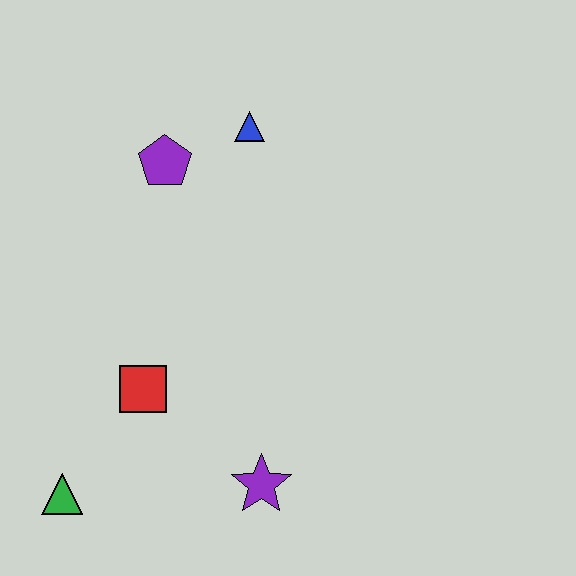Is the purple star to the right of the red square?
Yes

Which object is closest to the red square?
The green triangle is closest to the red square.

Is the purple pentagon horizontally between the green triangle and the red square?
No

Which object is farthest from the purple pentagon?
The green triangle is farthest from the purple pentagon.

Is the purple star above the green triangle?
Yes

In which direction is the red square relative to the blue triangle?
The red square is below the blue triangle.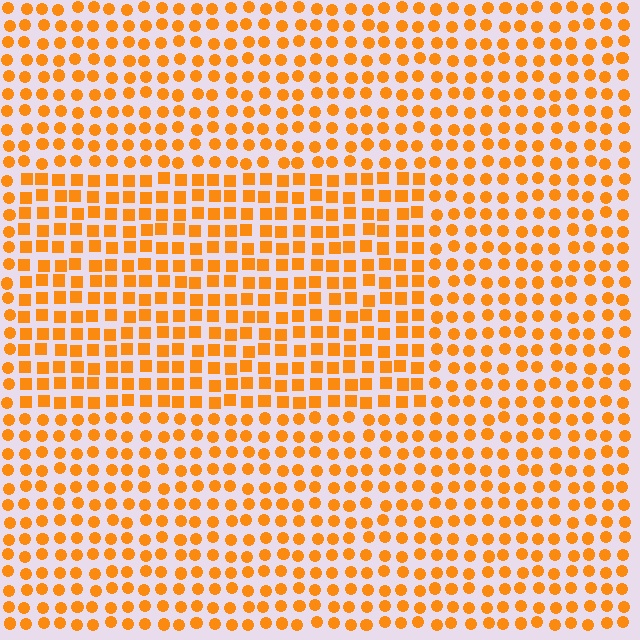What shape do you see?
I see a rectangle.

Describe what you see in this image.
The image is filled with small orange elements arranged in a uniform grid. A rectangle-shaped region contains squares, while the surrounding area contains circles. The boundary is defined purely by the change in element shape.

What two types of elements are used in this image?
The image uses squares inside the rectangle region and circles outside it.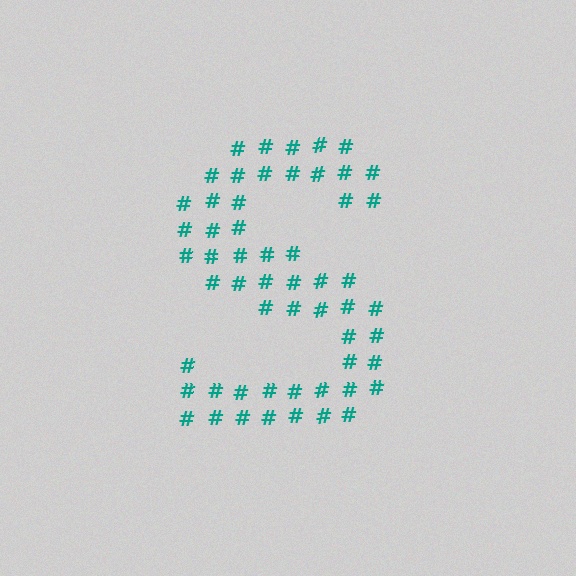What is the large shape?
The large shape is the letter S.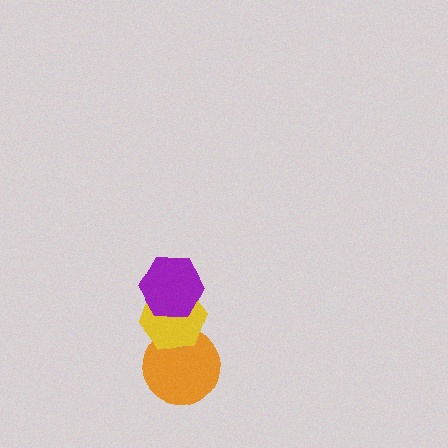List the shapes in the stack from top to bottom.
From top to bottom: the purple hexagon, the yellow hexagon, the orange circle.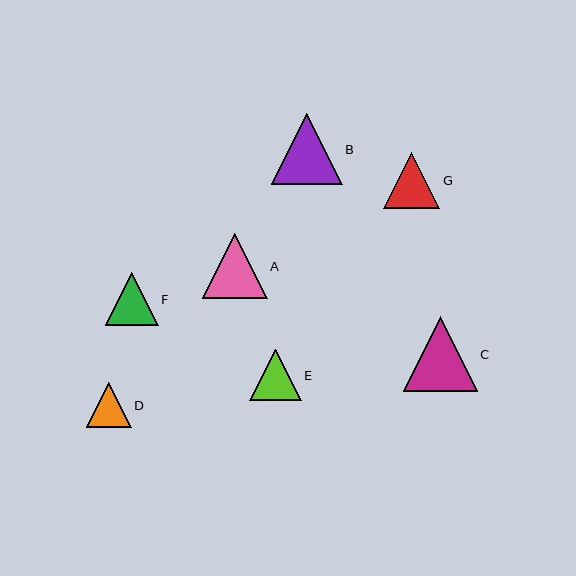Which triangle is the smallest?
Triangle D is the smallest with a size of approximately 45 pixels.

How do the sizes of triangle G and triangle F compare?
Triangle G and triangle F are approximately the same size.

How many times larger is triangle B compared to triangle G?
Triangle B is approximately 1.3 times the size of triangle G.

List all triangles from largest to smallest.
From largest to smallest: C, B, A, G, F, E, D.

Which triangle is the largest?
Triangle C is the largest with a size of approximately 74 pixels.